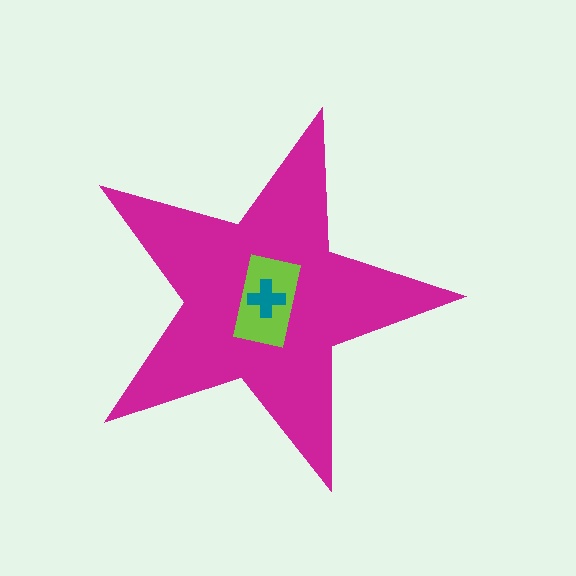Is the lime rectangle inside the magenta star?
Yes.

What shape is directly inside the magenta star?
The lime rectangle.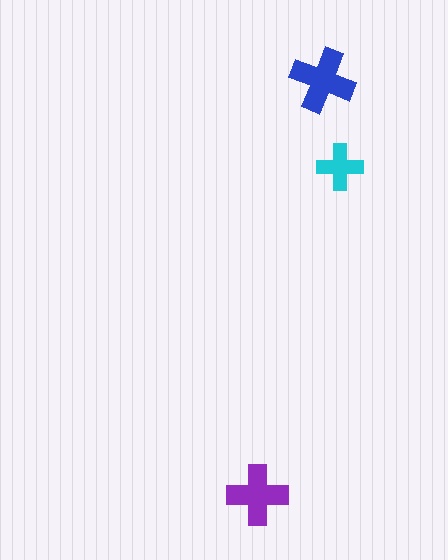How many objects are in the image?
There are 3 objects in the image.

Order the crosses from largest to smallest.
the blue one, the purple one, the cyan one.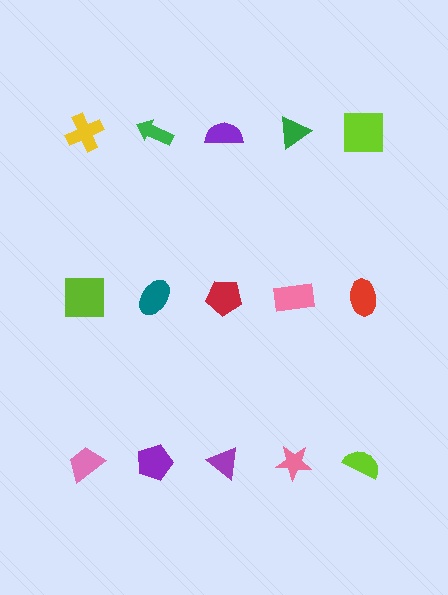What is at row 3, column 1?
A pink trapezoid.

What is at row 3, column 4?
A pink star.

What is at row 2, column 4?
A pink rectangle.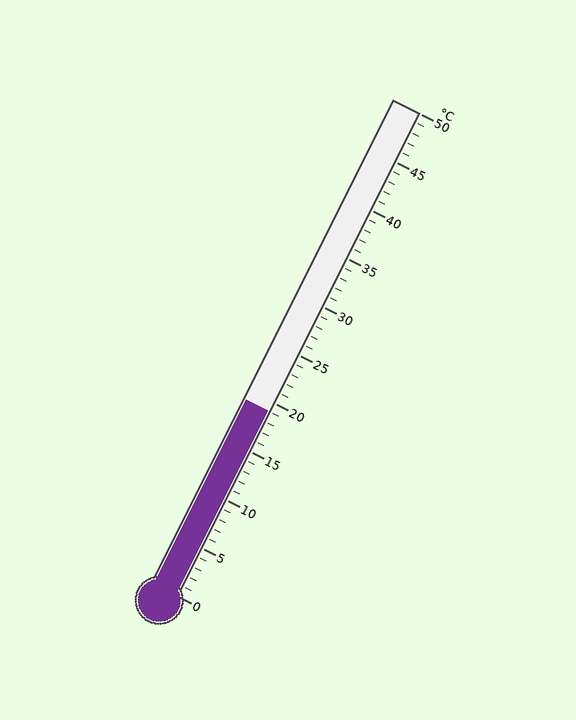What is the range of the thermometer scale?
The thermometer scale ranges from 0°C to 50°C.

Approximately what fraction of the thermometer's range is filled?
The thermometer is filled to approximately 40% of its range.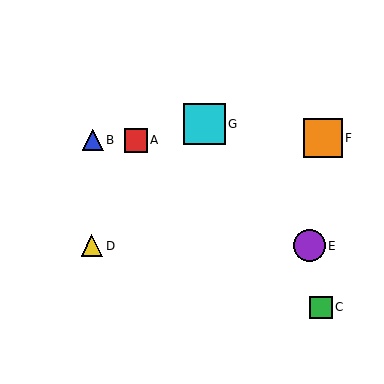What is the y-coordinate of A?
Object A is at y≈140.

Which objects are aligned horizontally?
Objects D, E are aligned horizontally.